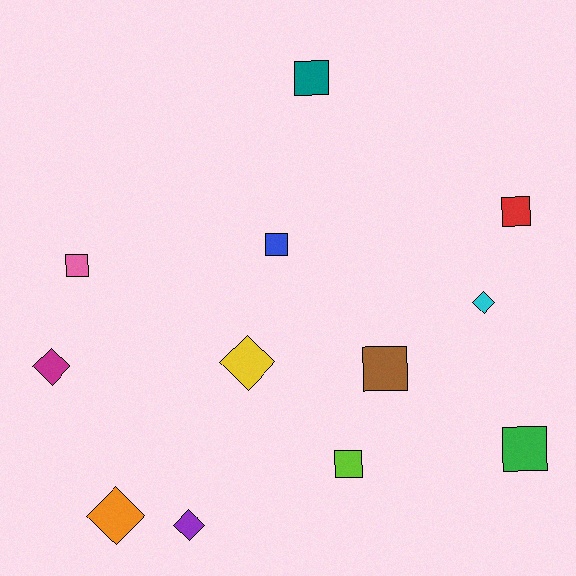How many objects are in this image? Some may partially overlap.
There are 12 objects.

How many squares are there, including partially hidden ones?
There are 7 squares.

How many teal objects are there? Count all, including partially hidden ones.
There is 1 teal object.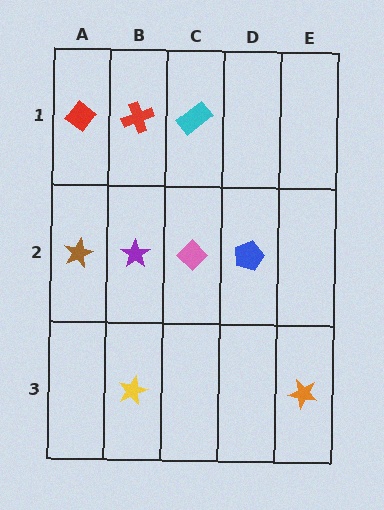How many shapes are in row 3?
2 shapes.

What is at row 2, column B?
A purple star.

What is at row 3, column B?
A yellow star.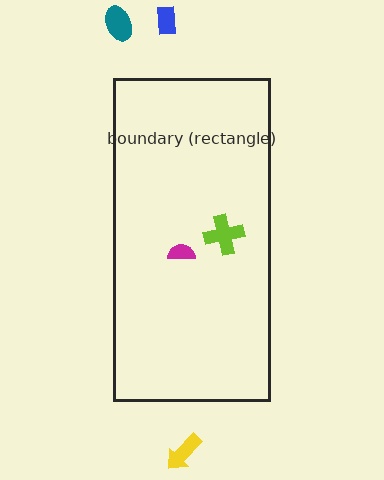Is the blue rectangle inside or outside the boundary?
Outside.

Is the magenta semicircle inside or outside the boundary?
Inside.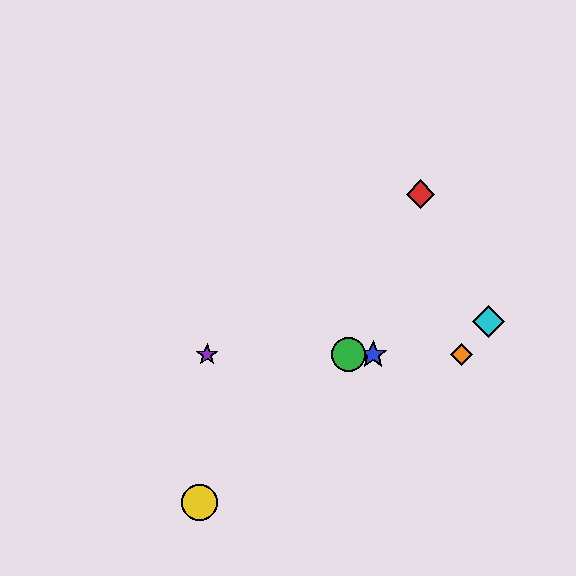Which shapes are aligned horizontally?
The blue star, the green circle, the purple star, the orange diamond are aligned horizontally.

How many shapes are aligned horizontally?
4 shapes (the blue star, the green circle, the purple star, the orange diamond) are aligned horizontally.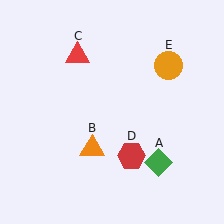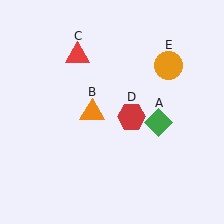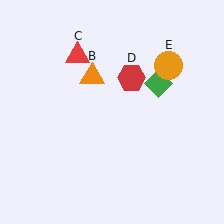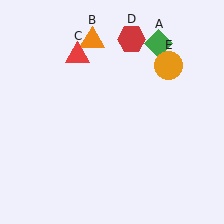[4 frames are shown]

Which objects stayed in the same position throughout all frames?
Red triangle (object C) and orange circle (object E) remained stationary.